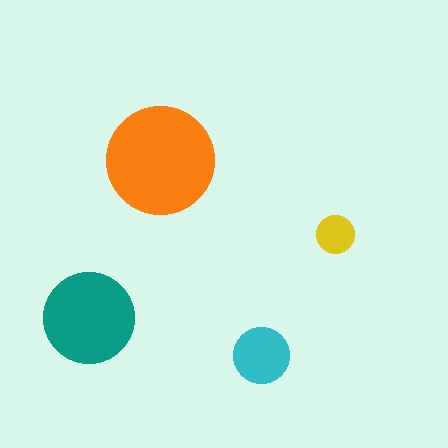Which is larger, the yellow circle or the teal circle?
The teal one.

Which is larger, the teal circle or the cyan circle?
The teal one.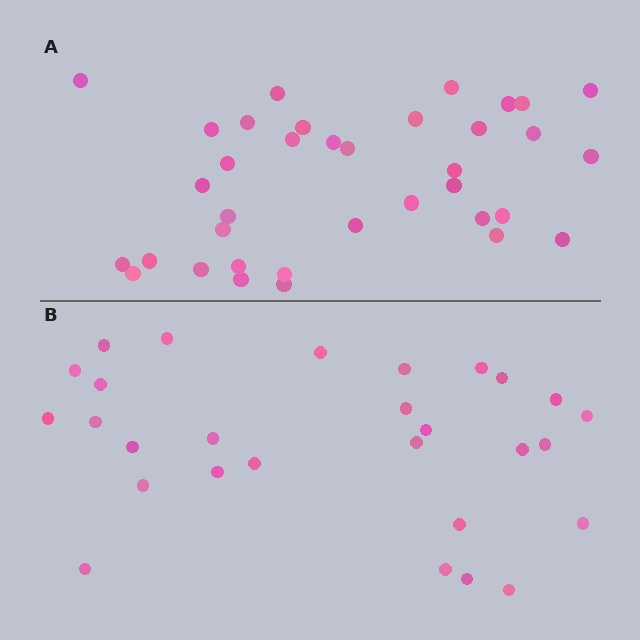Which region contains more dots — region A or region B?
Region A (the top region) has more dots.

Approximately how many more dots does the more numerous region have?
Region A has roughly 8 or so more dots than region B.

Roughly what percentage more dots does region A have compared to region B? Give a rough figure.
About 30% more.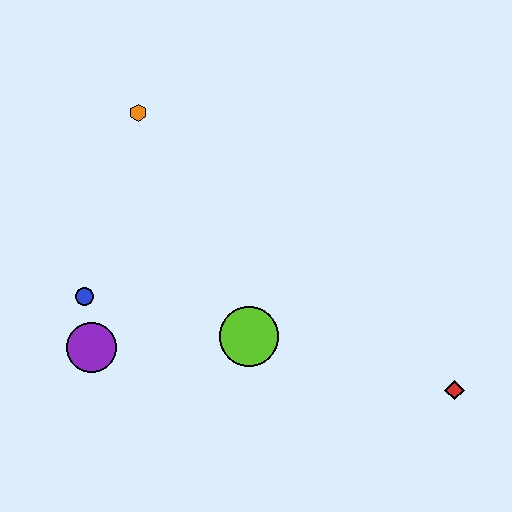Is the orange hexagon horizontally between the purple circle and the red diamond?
Yes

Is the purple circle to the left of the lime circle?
Yes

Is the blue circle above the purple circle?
Yes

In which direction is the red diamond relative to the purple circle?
The red diamond is to the right of the purple circle.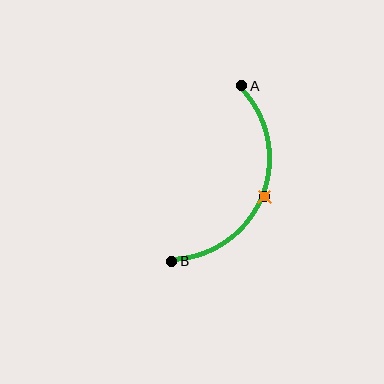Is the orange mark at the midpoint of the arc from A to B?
Yes. The orange mark lies on the arc at equal arc-length from both A and B — it is the arc midpoint.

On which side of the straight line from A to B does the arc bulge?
The arc bulges to the right of the straight line connecting A and B.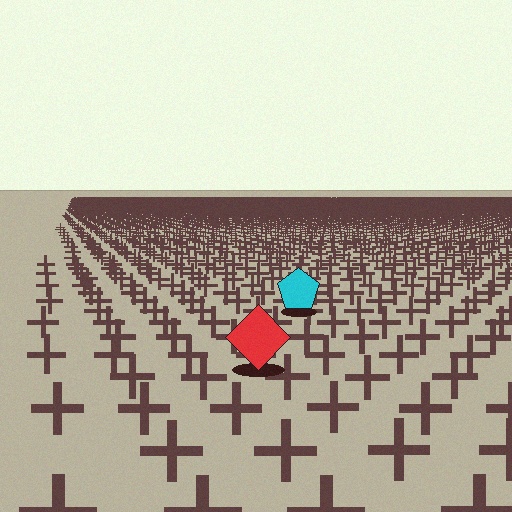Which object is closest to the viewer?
The red diamond is closest. The texture marks near it are larger and more spread out.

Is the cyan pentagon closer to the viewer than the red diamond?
No. The red diamond is closer — you can tell from the texture gradient: the ground texture is coarser near it.